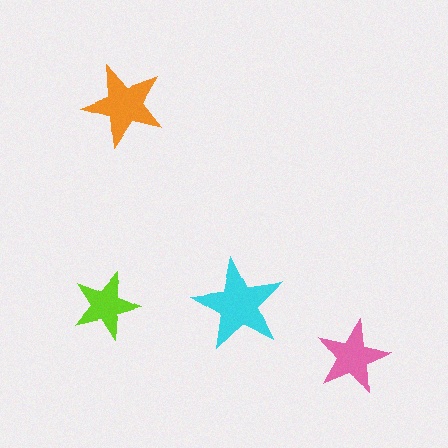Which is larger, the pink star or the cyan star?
The cyan one.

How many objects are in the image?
There are 4 objects in the image.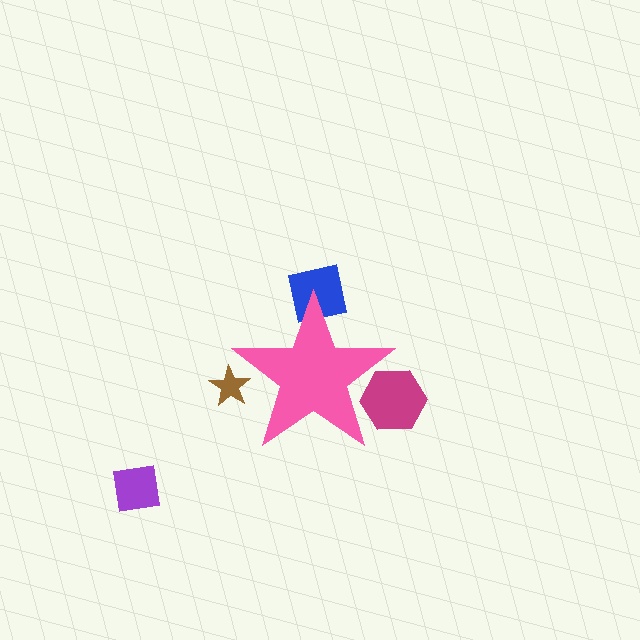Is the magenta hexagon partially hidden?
Yes, the magenta hexagon is partially hidden behind the pink star.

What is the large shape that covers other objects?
A pink star.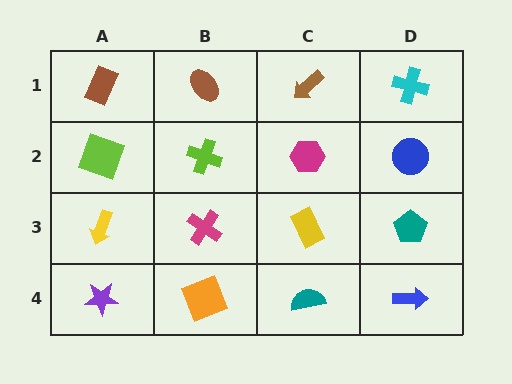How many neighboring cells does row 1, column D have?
2.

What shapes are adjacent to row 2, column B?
A brown ellipse (row 1, column B), a magenta cross (row 3, column B), a lime square (row 2, column A), a magenta hexagon (row 2, column C).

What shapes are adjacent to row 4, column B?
A magenta cross (row 3, column B), a purple star (row 4, column A), a teal semicircle (row 4, column C).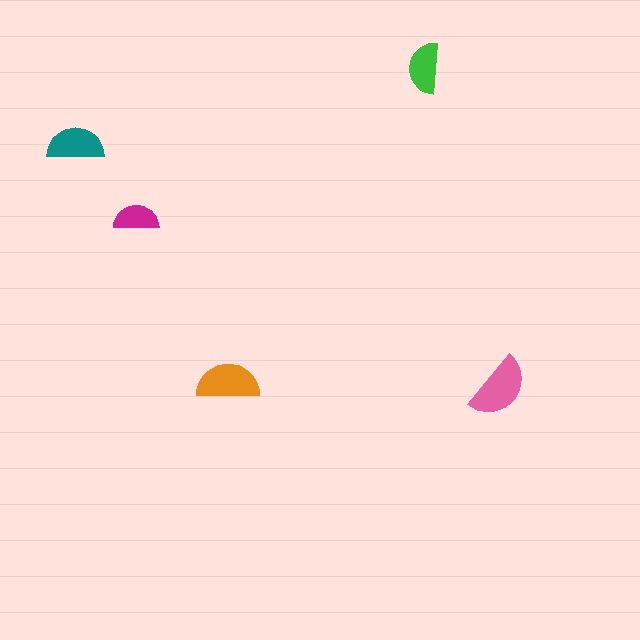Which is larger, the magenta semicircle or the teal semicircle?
The teal one.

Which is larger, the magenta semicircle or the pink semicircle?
The pink one.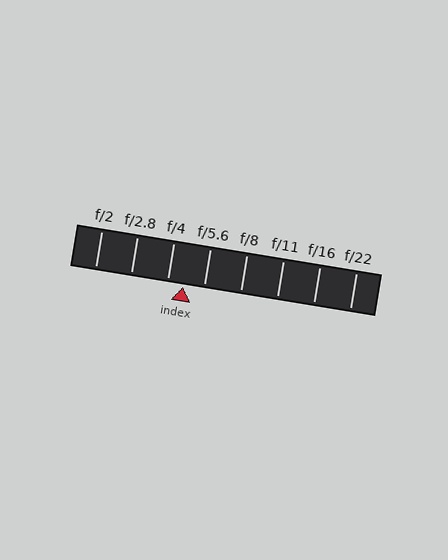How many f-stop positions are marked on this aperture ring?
There are 8 f-stop positions marked.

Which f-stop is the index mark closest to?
The index mark is closest to f/4.